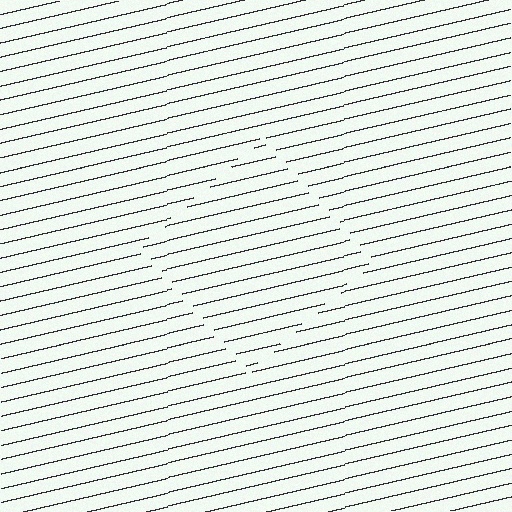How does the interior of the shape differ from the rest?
The interior of the shape contains the same grating, shifted by half a period — the contour is defined by the phase discontinuity where line-ends from the inner and outer gratings abut.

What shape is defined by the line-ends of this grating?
An illusory square. The interior of the shape contains the same grating, shifted by half a period — the contour is defined by the phase discontinuity where line-ends from the inner and outer gratings abut.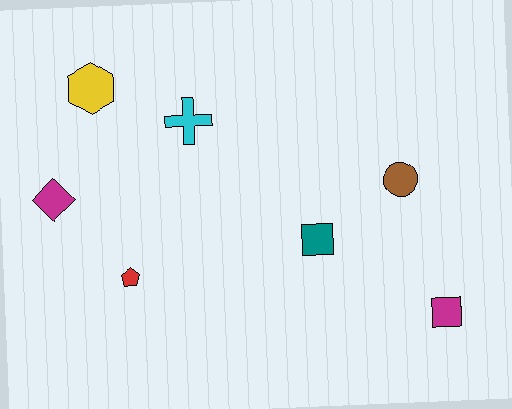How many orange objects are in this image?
There are no orange objects.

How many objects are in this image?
There are 7 objects.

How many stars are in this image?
There are no stars.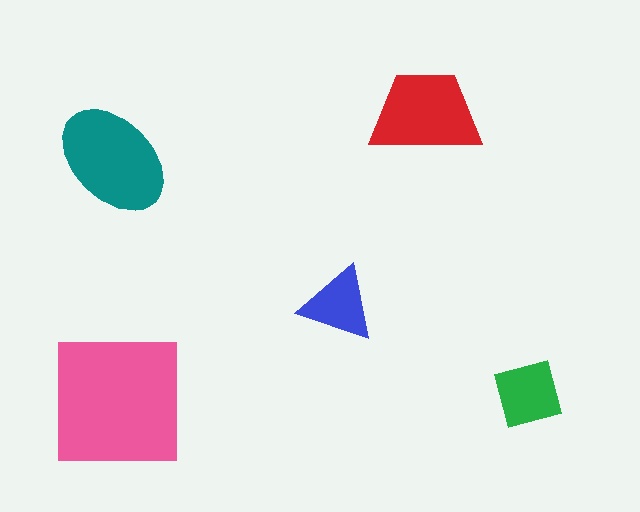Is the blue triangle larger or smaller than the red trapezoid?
Smaller.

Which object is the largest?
The pink square.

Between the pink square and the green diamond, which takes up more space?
The pink square.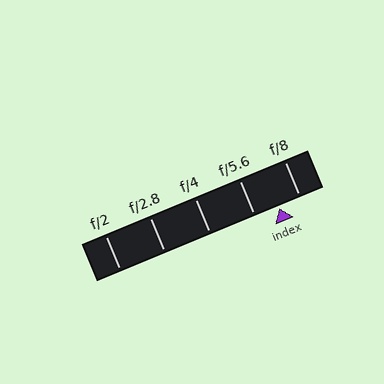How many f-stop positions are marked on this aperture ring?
There are 5 f-stop positions marked.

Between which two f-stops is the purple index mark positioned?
The index mark is between f/5.6 and f/8.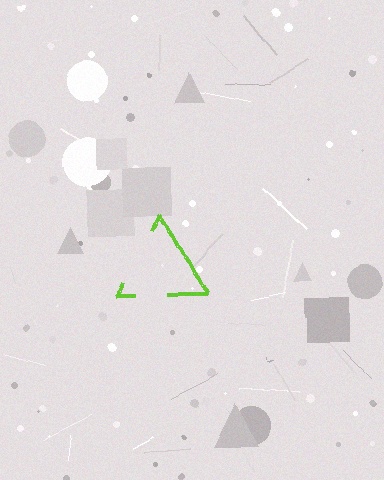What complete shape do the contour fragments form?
The contour fragments form a triangle.